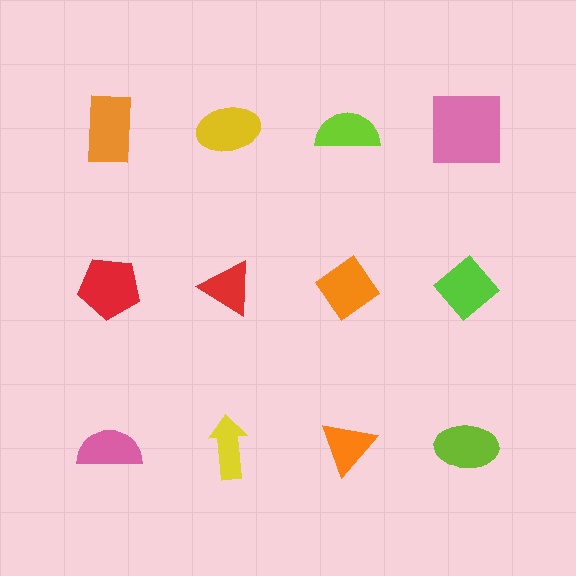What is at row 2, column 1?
A red pentagon.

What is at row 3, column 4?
A lime ellipse.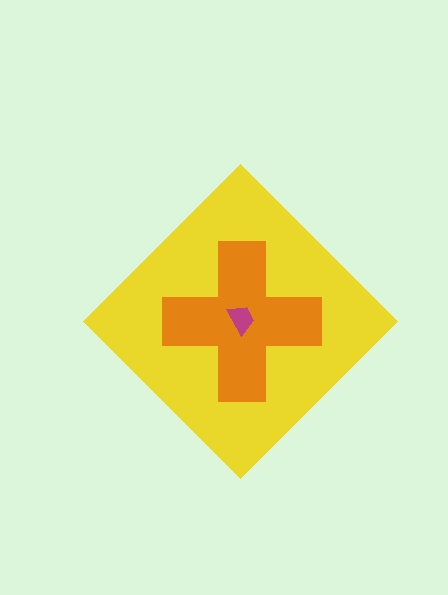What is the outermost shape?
The yellow diamond.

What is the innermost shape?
The magenta trapezoid.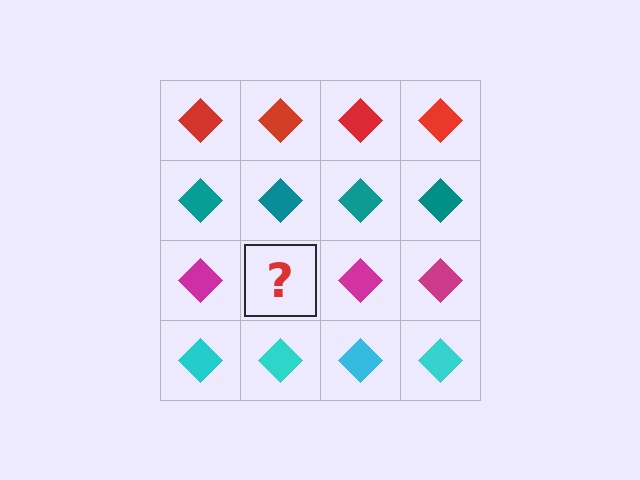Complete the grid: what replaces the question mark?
The question mark should be replaced with a magenta diamond.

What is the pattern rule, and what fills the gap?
The rule is that each row has a consistent color. The gap should be filled with a magenta diamond.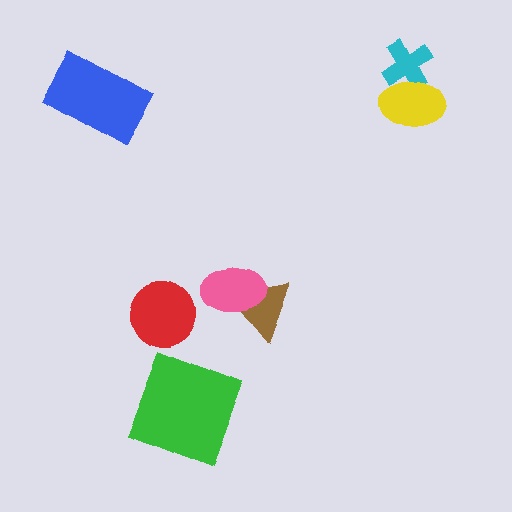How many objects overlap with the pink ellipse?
1 object overlaps with the pink ellipse.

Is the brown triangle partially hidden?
Yes, it is partially covered by another shape.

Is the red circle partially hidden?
No, no other shape covers it.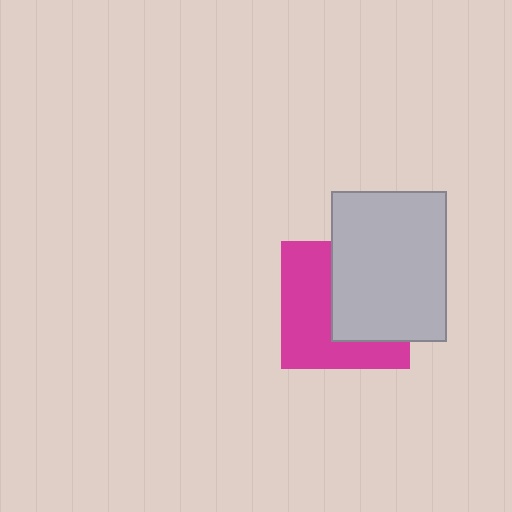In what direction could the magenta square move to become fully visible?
The magenta square could move left. That would shift it out from behind the light gray rectangle entirely.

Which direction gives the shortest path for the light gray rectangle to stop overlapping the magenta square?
Moving right gives the shortest separation.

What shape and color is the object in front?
The object in front is a light gray rectangle.